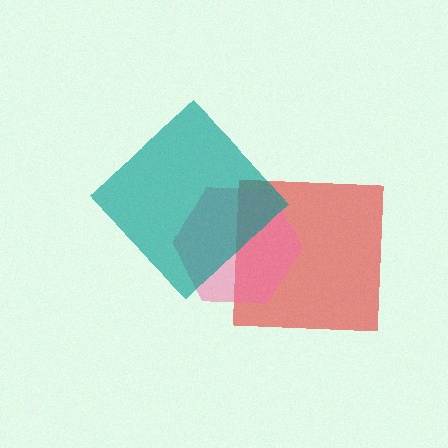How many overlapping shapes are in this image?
There are 3 overlapping shapes in the image.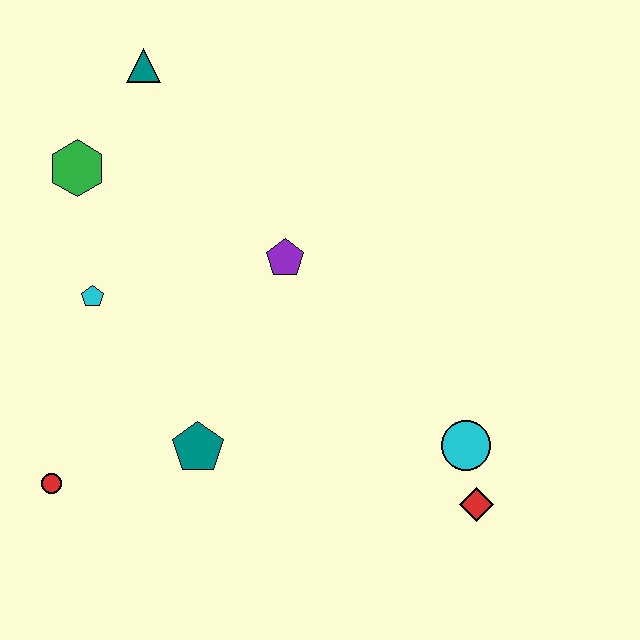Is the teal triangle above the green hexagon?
Yes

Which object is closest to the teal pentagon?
The red circle is closest to the teal pentagon.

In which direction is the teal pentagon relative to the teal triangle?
The teal pentagon is below the teal triangle.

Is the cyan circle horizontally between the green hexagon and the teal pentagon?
No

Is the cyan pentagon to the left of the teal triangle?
Yes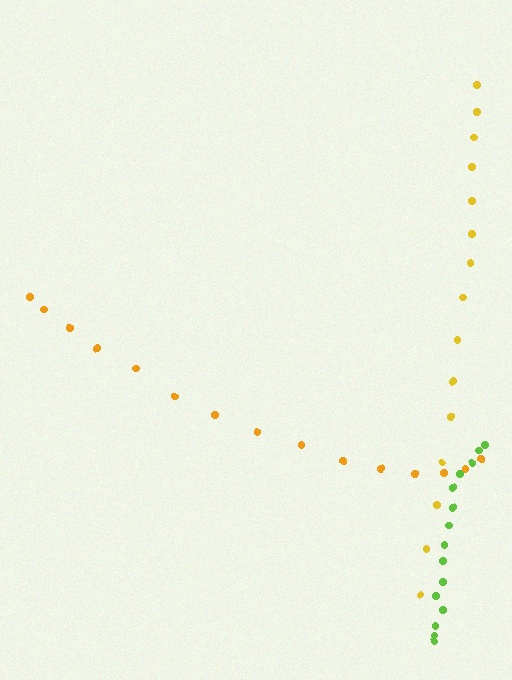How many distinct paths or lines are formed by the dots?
There are 3 distinct paths.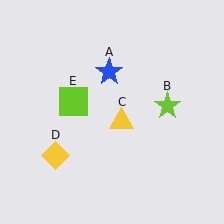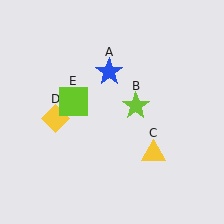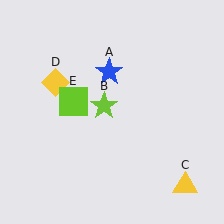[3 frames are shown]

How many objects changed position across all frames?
3 objects changed position: lime star (object B), yellow triangle (object C), yellow diamond (object D).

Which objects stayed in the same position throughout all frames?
Blue star (object A) and lime square (object E) remained stationary.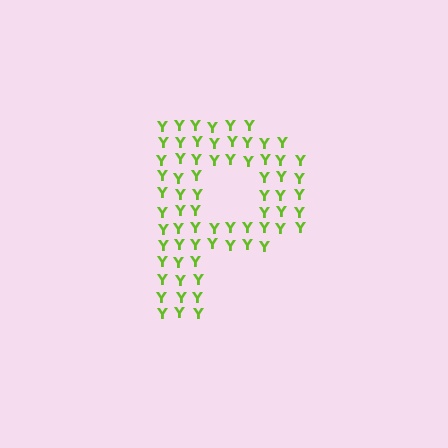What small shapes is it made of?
It is made of small letter Y's.